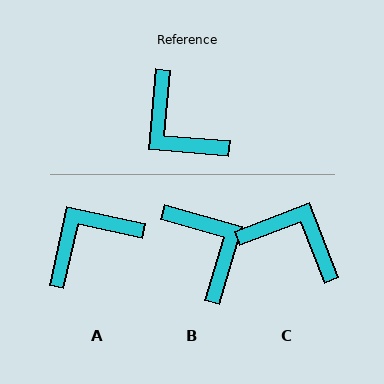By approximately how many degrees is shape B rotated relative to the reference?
Approximately 169 degrees counter-clockwise.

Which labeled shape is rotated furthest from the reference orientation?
B, about 169 degrees away.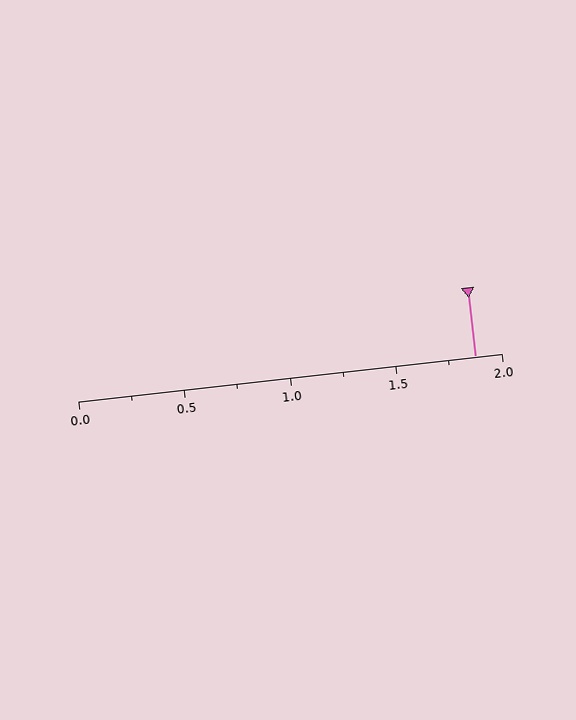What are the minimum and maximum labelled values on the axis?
The axis runs from 0.0 to 2.0.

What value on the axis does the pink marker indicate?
The marker indicates approximately 1.88.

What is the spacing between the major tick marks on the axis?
The major ticks are spaced 0.5 apart.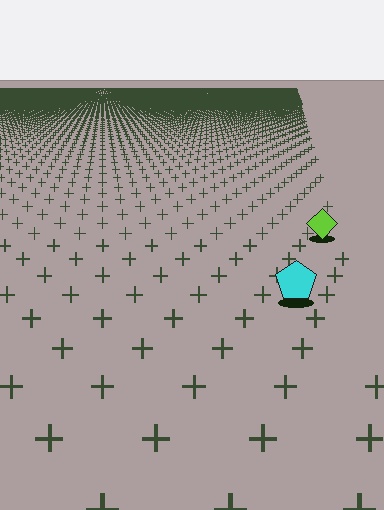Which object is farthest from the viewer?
The lime diamond is farthest from the viewer. It appears smaller and the ground texture around it is denser.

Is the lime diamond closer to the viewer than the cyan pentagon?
No. The cyan pentagon is closer — you can tell from the texture gradient: the ground texture is coarser near it.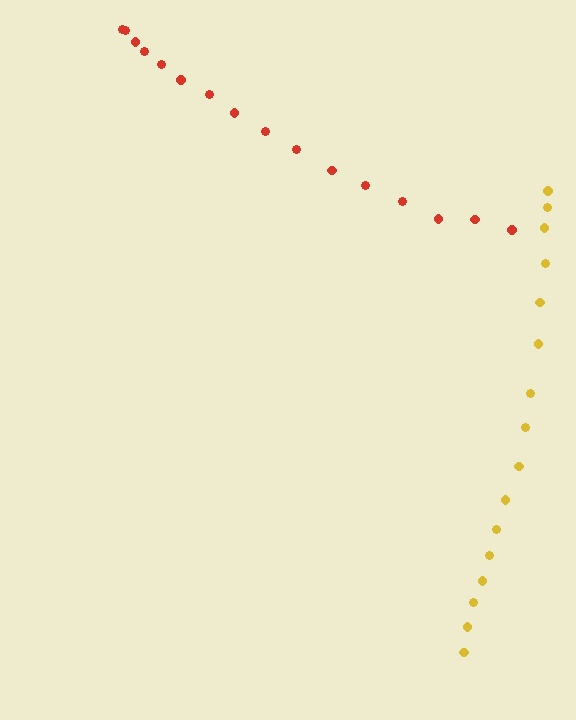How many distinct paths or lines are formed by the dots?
There are 2 distinct paths.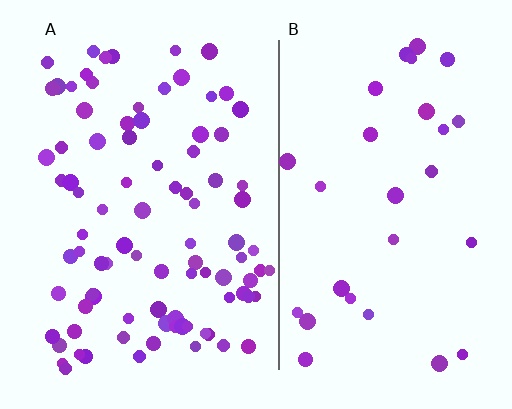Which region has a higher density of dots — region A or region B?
A (the left).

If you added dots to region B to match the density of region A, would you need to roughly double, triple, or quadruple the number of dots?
Approximately triple.